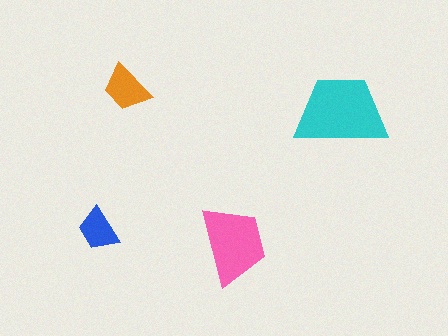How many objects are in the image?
There are 4 objects in the image.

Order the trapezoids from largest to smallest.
the cyan one, the pink one, the orange one, the blue one.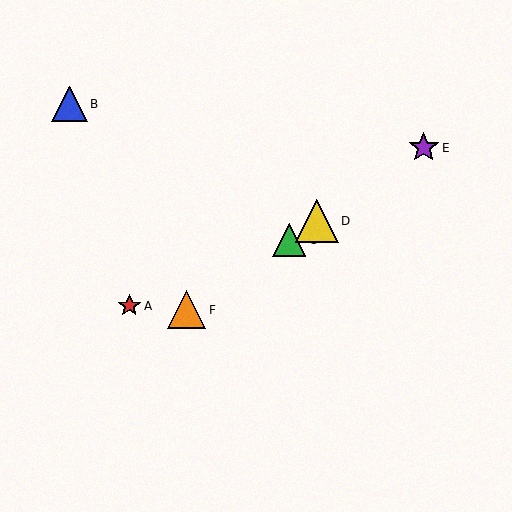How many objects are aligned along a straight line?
4 objects (C, D, E, F) are aligned along a straight line.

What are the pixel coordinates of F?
Object F is at (187, 310).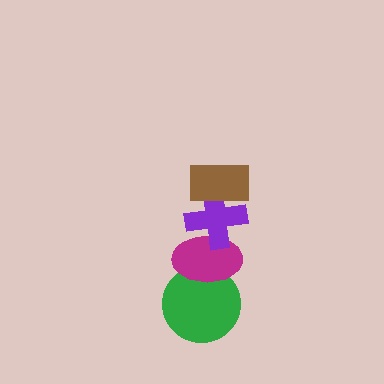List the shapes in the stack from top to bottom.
From top to bottom: the brown rectangle, the purple cross, the magenta ellipse, the green circle.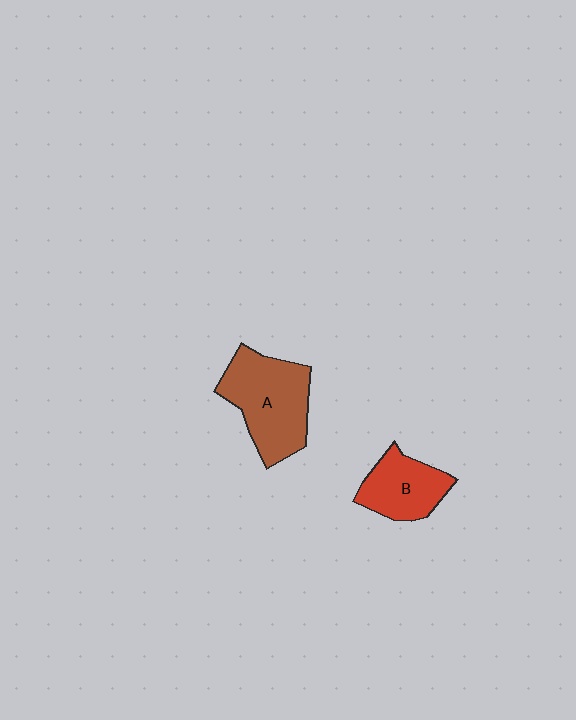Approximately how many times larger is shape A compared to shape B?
Approximately 1.5 times.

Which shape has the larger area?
Shape A (brown).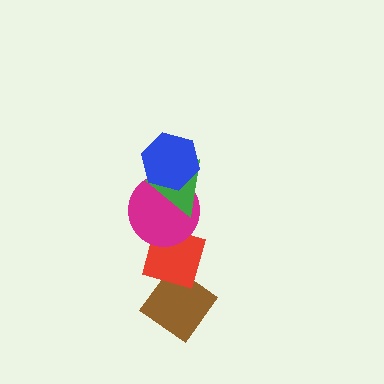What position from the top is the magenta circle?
The magenta circle is 3rd from the top.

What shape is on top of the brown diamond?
The red diamond is on top of the brown diamond.